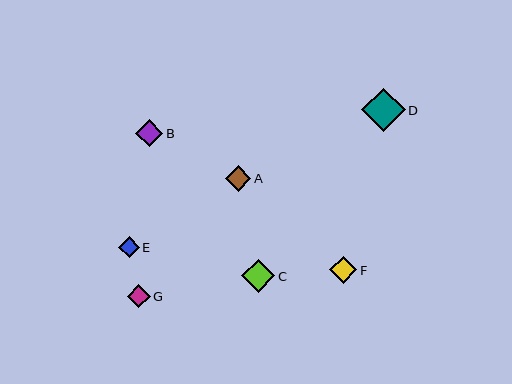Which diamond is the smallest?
Diamond E is the smallest with a size of approximately 20 pixels.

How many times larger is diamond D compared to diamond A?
Diamond D is approximately 1.7 times the size of diamond A.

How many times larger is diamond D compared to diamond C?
Diamond D is approximately 1.3 times the size of diamond C.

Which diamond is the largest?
Diamond D is the largest with a size of approximately 44 pixels.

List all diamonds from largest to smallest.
From largest to smallest: D, C, F, B, A, G, E.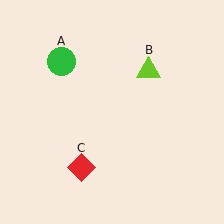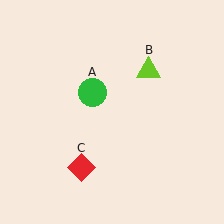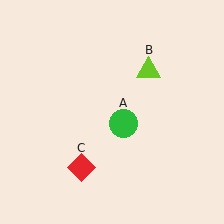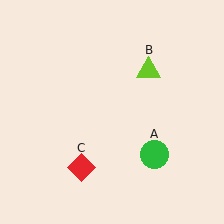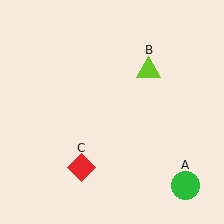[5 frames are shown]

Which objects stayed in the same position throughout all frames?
Lime triangle (object B) and red diamond (object C) remained stationary.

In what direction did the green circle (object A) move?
The green circle (object A) moved down and to the right.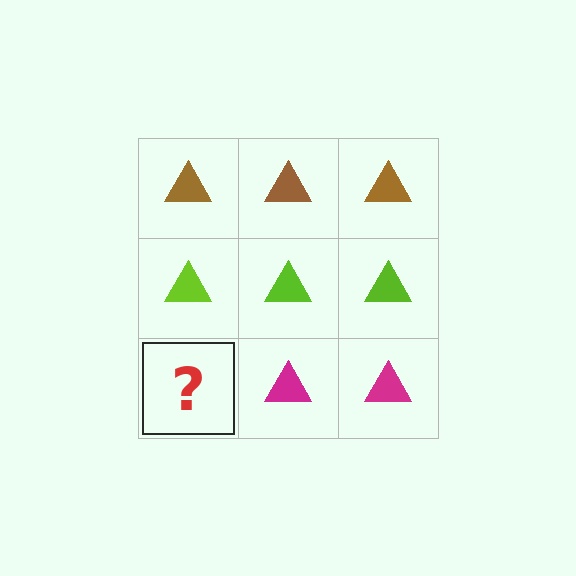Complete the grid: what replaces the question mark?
The question mark should be replaced with a magenta triangle.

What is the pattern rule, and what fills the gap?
The rule is that each row has a consistent color. The gap should be filled with a magenta triangle.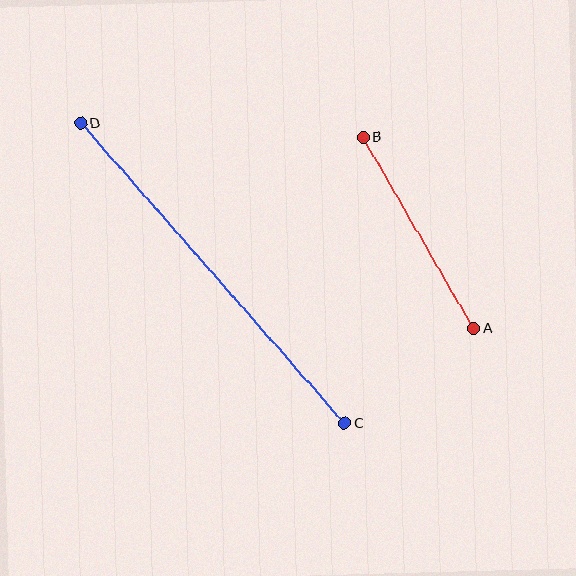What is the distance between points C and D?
The distance is approximately 399 pixels.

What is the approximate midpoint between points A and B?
The midpoint is at approximately (419, 233) pixels.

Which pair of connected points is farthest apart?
Points C and D are farthest apart.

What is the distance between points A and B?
The distance is approximately 221 pixels.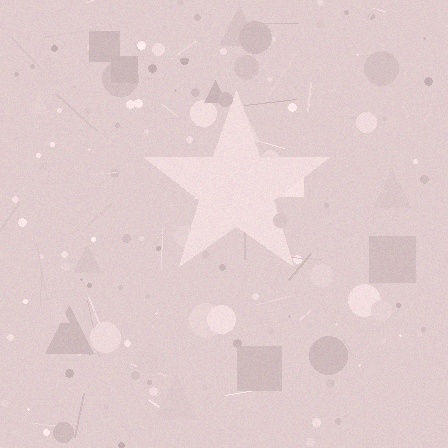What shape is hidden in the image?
A star is hidden in the image.